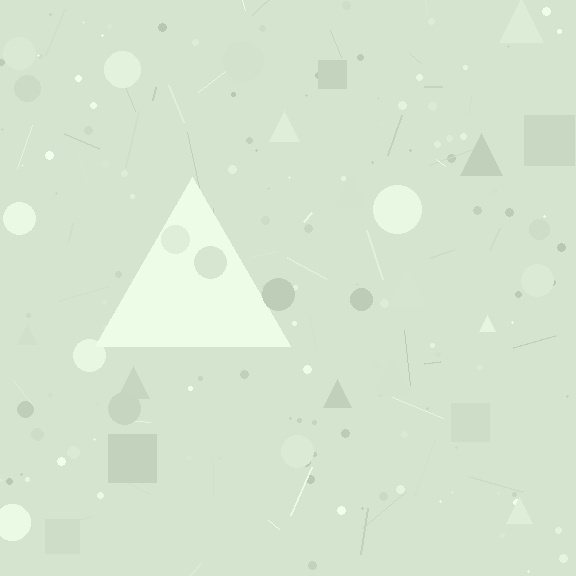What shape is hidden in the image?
A triangle is hidden in the image.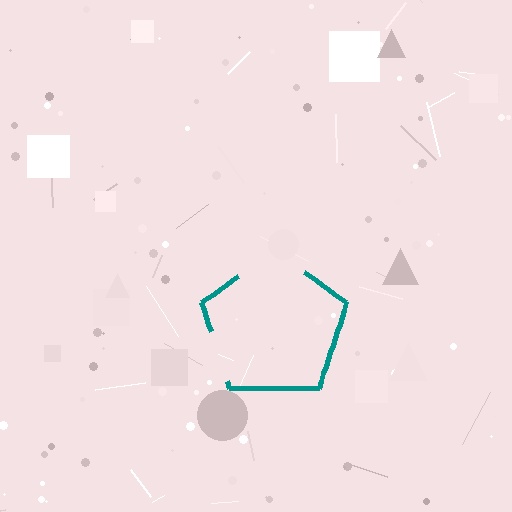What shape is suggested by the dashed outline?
The dashed outline suggests a pentagon.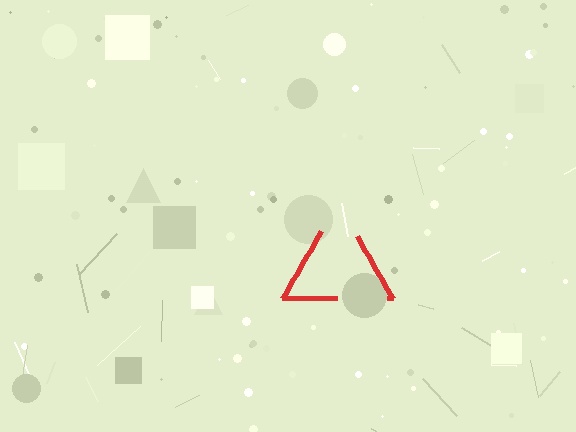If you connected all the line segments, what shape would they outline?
They would outline a triangle.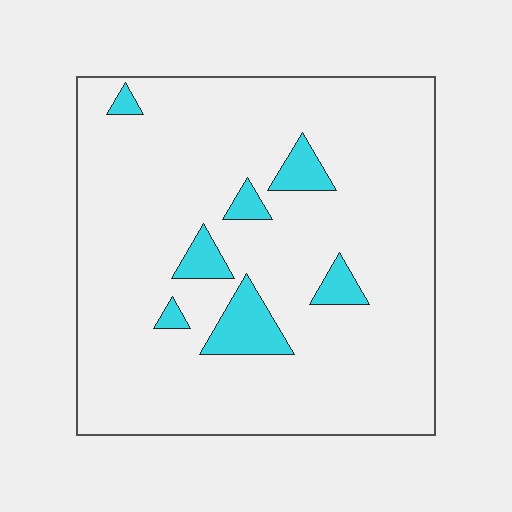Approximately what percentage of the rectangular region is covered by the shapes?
Approximately 10%.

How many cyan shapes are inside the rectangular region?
7.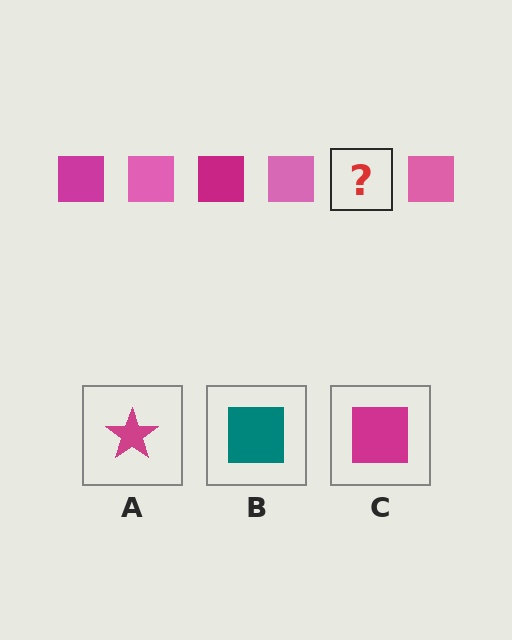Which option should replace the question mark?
Option C.